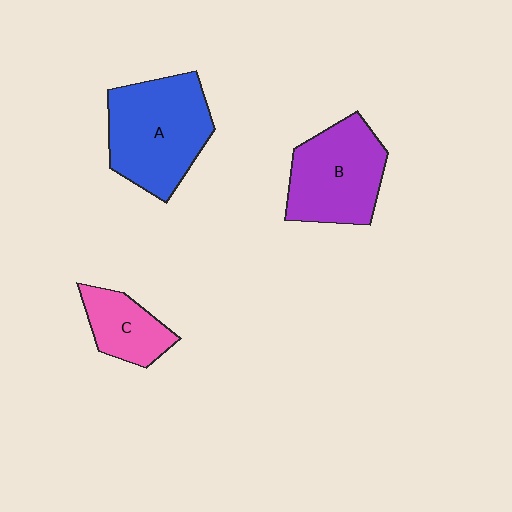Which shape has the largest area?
Shape A (blue).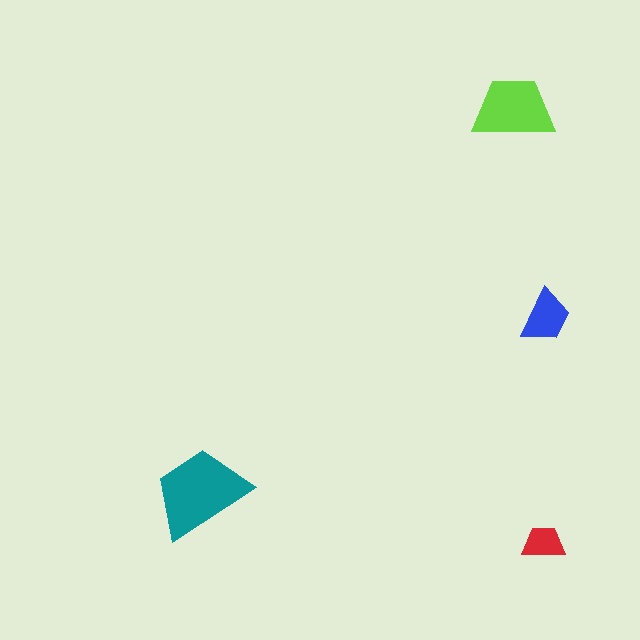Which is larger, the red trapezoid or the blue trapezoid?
The blue one.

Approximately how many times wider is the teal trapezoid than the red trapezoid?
About 2.5 times wider.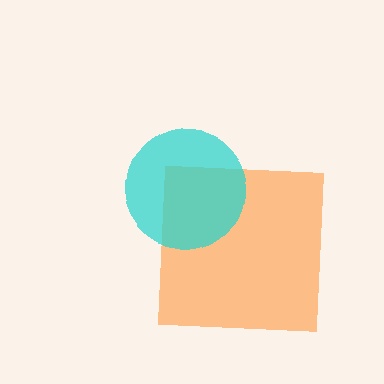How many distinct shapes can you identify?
There are 2 distinct shapes: an orange square, a cyan circle.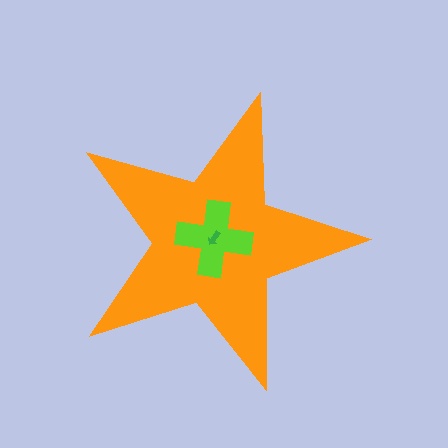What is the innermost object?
The green arrow.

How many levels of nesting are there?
3.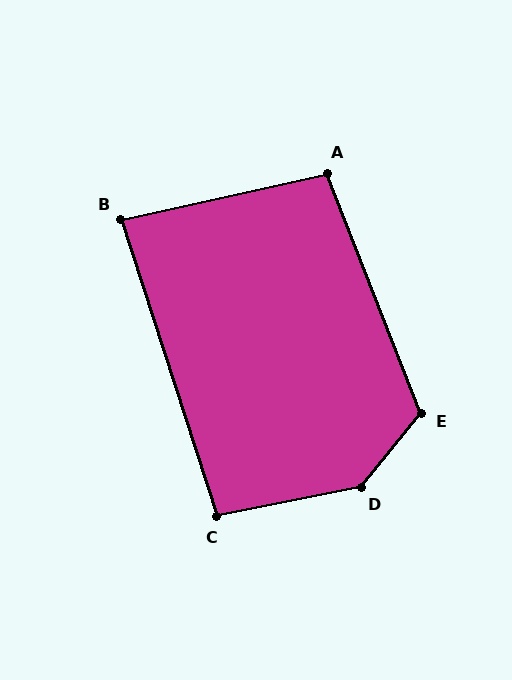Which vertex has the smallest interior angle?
B, at approximately 85 degrees.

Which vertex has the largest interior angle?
D, at approximately 141 degrees.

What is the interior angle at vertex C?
Approximately 96 degrees (obtuse).